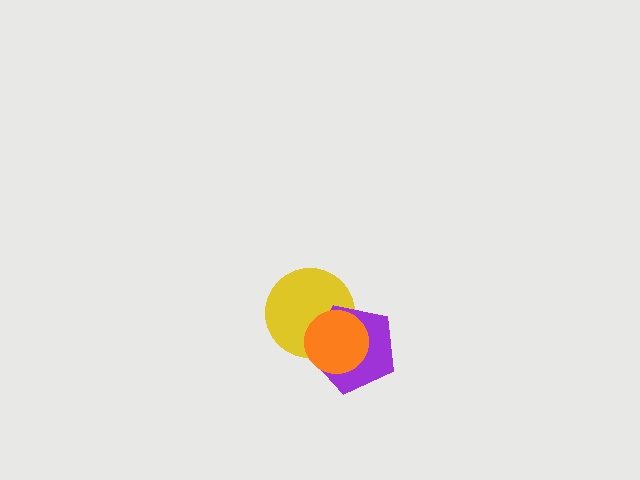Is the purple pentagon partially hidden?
Yes, it is partially covered by another shape.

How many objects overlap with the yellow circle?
2 objects overlap with the yellow circle.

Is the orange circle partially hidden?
No, no other shape covers it.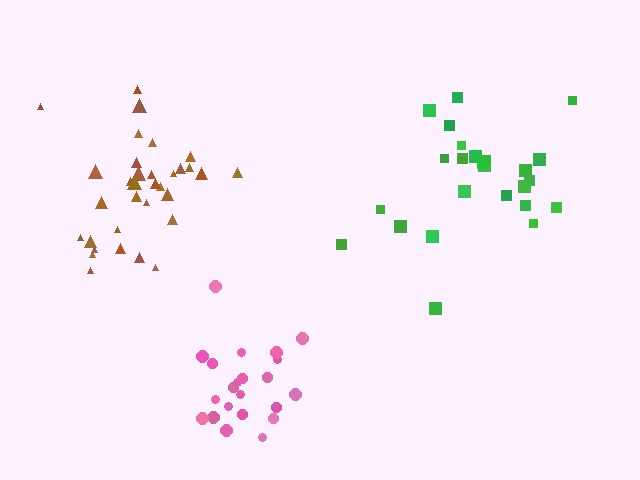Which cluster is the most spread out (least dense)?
Green.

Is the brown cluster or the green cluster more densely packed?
Brown.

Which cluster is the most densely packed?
Brown.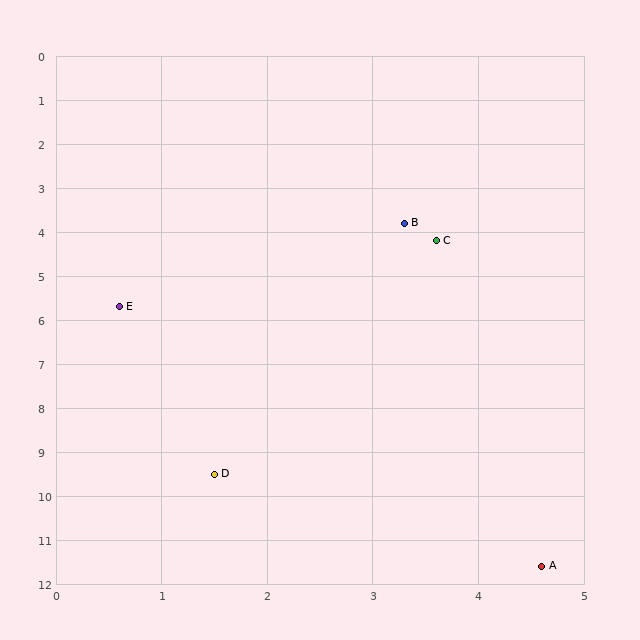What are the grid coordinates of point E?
Point E is at approximately (0.6, 5.7).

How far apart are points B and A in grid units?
Points B and A are about 7.9 grid units apart.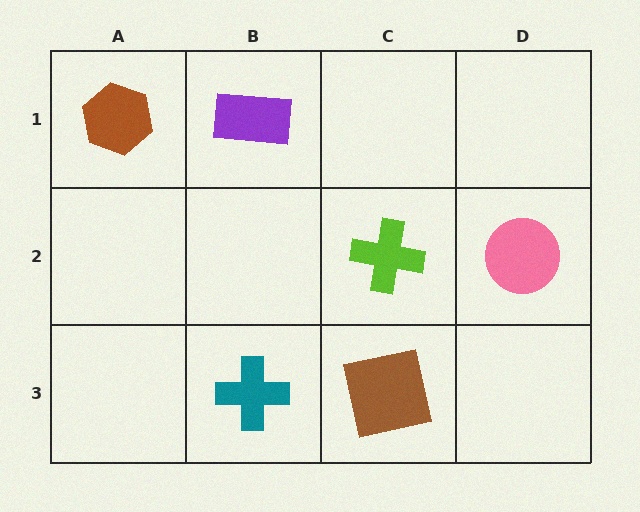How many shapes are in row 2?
2 shapes.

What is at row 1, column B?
A purple rectangle.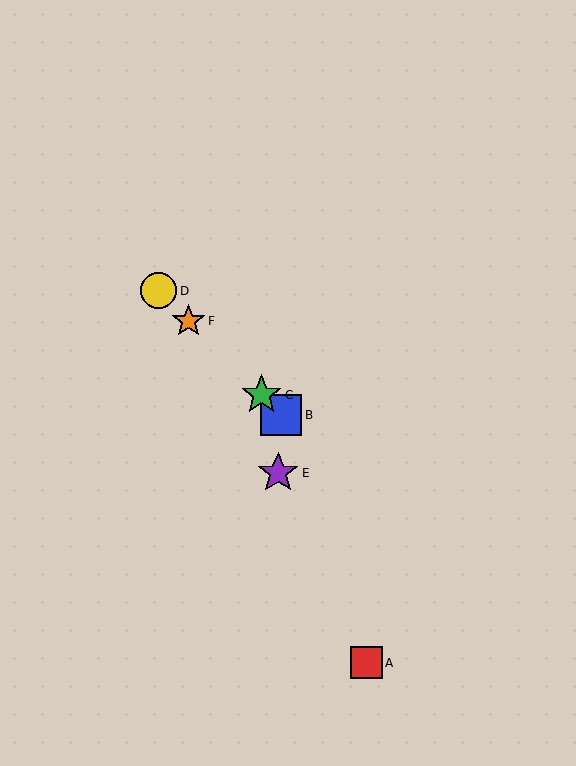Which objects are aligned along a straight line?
Objects B, C, D, F are aligned along a straight line.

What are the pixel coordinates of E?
Object E is at (278, 473).